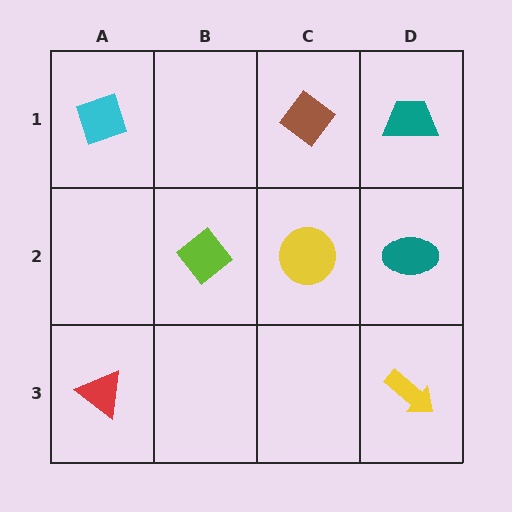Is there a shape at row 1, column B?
No, that cell is empty.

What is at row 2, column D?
A teal ellipse.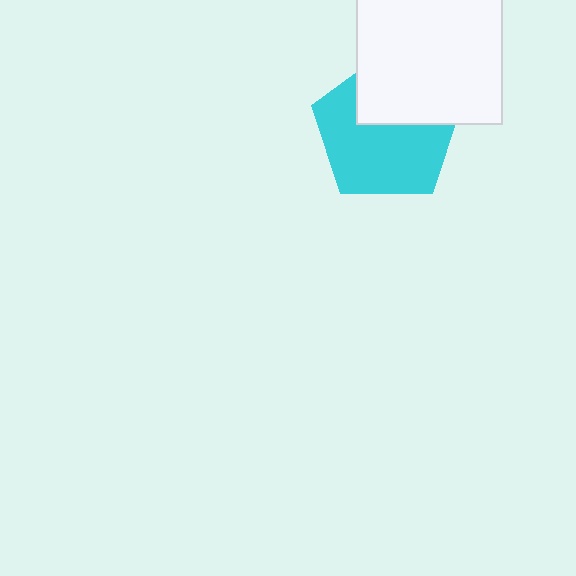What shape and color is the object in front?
The object in front is a white rectangle.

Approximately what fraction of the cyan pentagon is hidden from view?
Roughly 37% of the cyan pentagon is hidden behind the white rectangle.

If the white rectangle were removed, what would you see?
You would see the complete cyan pentagon.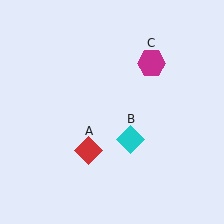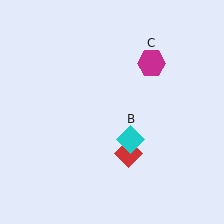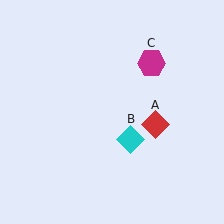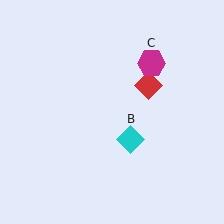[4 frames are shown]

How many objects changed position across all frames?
1 object changed position: red diamond (object A).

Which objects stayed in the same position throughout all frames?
Cyan diamond (object B) and magenta hexagon (object C) remained stationary.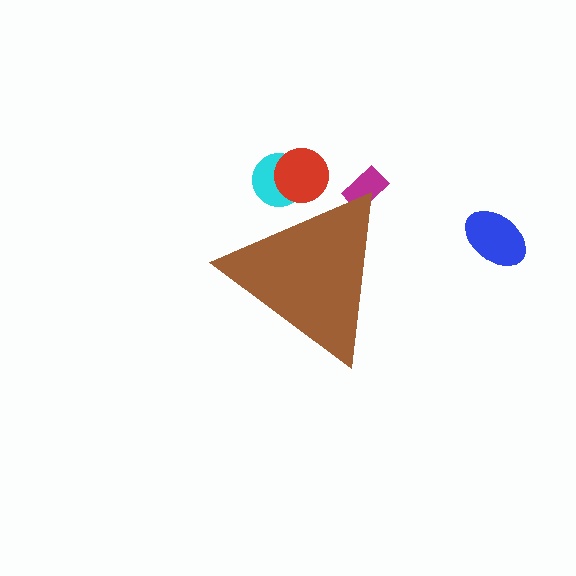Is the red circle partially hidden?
Yes, the red circle is partially hidden behind the brown triangle.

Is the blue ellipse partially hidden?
No, the blue ellipse is fully visible.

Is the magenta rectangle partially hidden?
Yes, the magenta rectangle is partially hidden behind the brown triangle.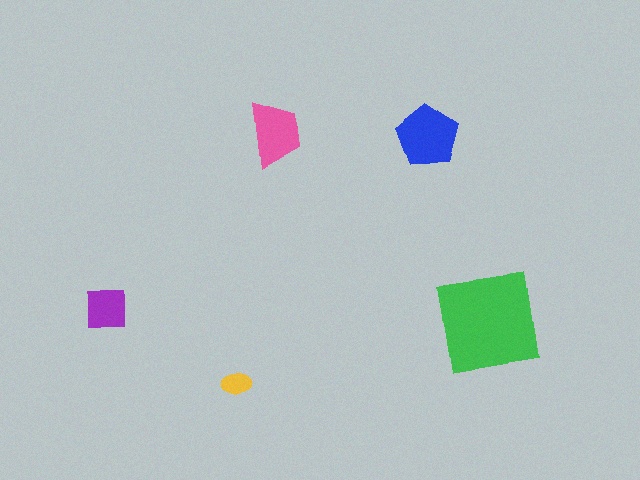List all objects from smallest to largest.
The yellow ellipse, the purple square, the pink trapezoid, the blue pentagon, the green square.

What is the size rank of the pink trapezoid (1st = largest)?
3rd.